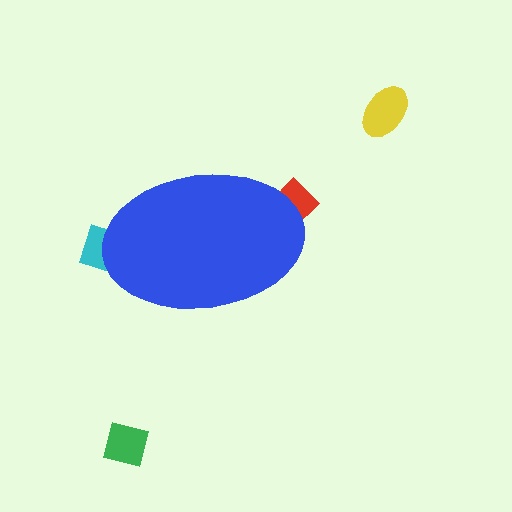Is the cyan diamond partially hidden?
Yes, the cyan diamond is partially hidden behind the blue ellipse.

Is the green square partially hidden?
No, the green square is fully visible.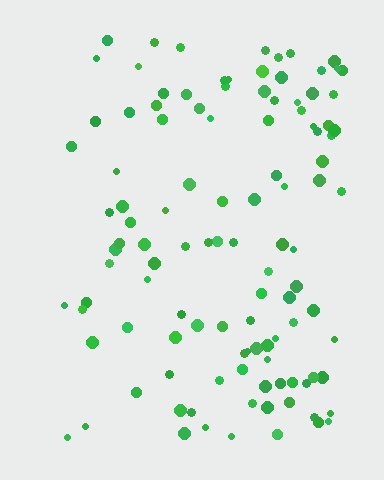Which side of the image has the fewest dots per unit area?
The left.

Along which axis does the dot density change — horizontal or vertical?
Horizontal.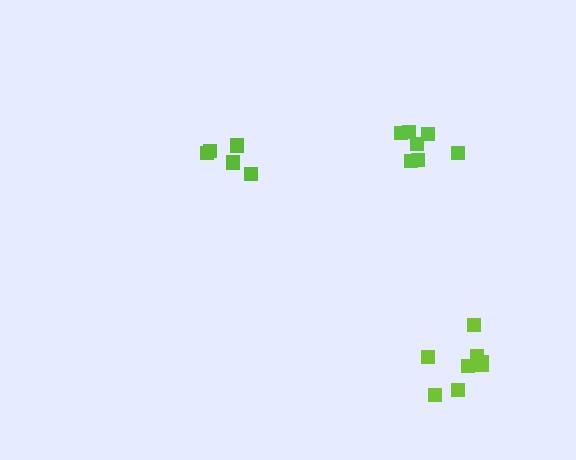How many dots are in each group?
Group 1: 7 dots, Group 2: 5 dots, Group 3: 8 dots (20 total).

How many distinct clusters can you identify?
There are 3 distinct clusters.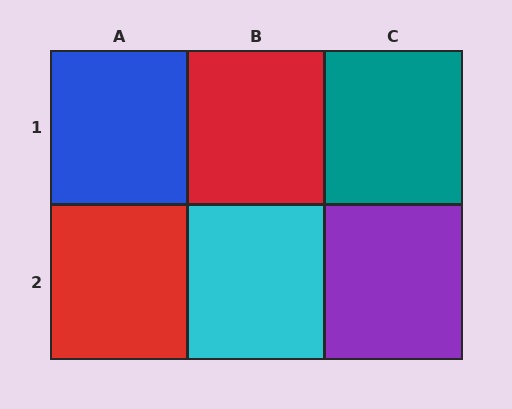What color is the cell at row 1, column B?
Red.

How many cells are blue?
1 cell is blue.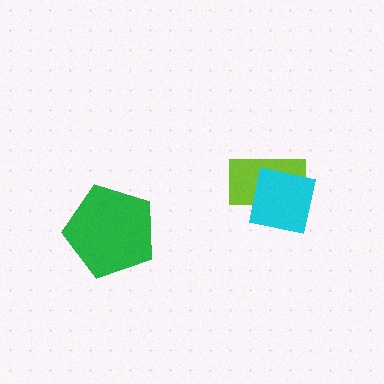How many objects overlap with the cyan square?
1 object overlaps with the cyan square.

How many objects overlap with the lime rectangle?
1 object overlaps with the lime rectangle.